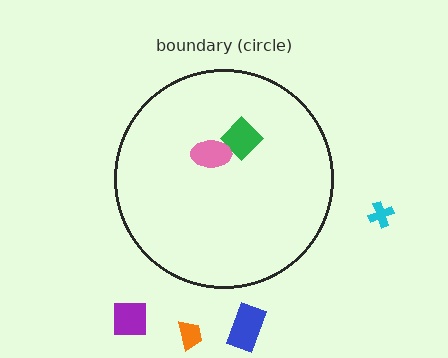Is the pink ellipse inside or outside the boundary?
Inside.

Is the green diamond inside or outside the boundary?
Inside.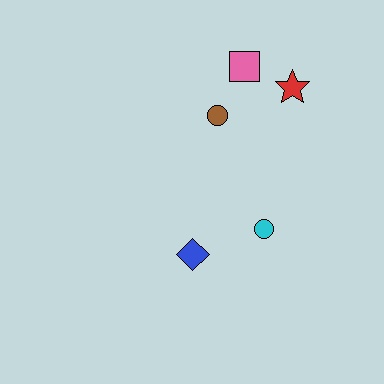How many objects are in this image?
There are 5 objects.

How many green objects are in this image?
There are no green objects.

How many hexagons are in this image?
There are no hexagons.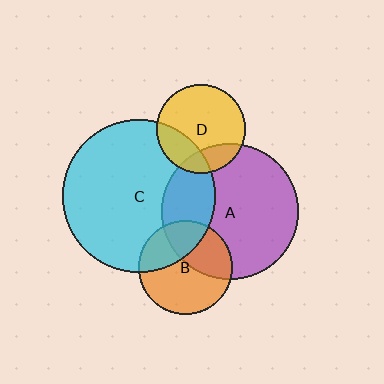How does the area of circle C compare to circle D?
Approximately 2.9 times.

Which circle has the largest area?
Circle C (cyan).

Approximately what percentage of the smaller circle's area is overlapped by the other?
Approximately 25%.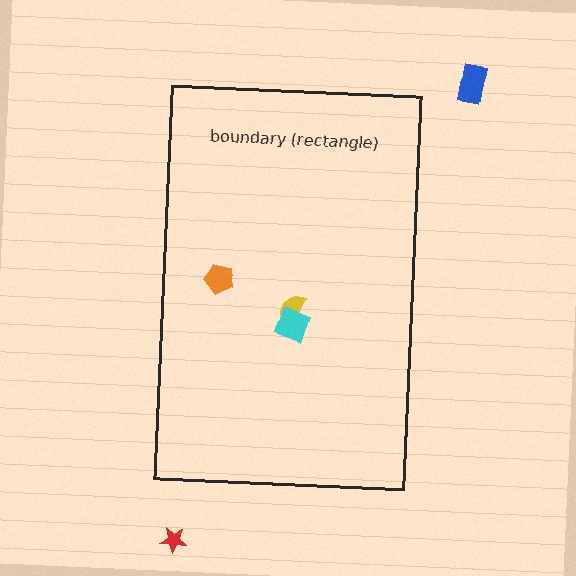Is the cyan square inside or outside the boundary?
Inside.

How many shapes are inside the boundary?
3 inside, 2 outside.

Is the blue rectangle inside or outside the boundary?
Outside.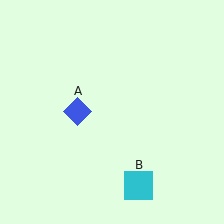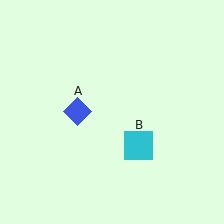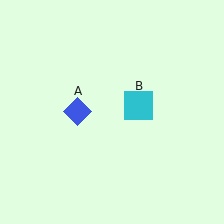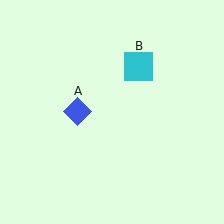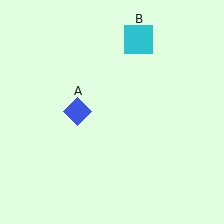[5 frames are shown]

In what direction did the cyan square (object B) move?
The cyan square (object B) moved up.